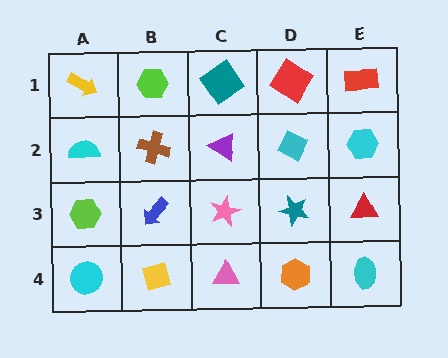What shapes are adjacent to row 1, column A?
A cyan semicircle (row 2, column A), a lime hexagon (row 1, column B).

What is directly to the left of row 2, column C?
A brown cross.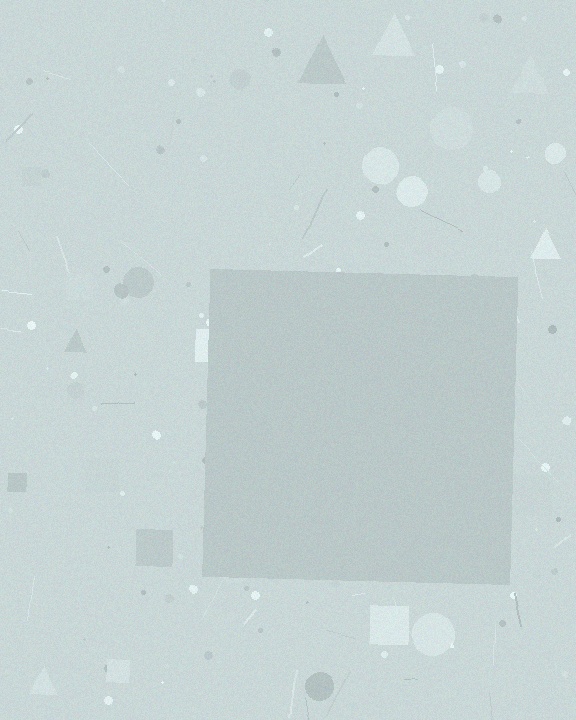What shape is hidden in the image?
A square is hidden in the image.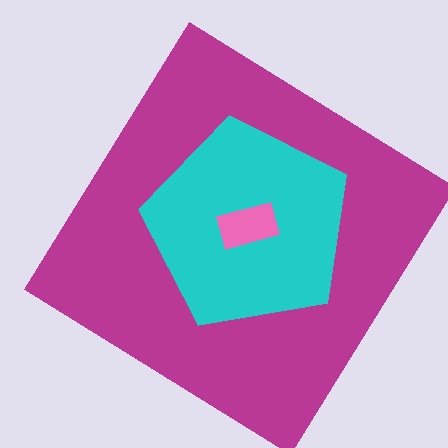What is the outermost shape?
The magenta diamond.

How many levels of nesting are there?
3.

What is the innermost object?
The pink rectangle.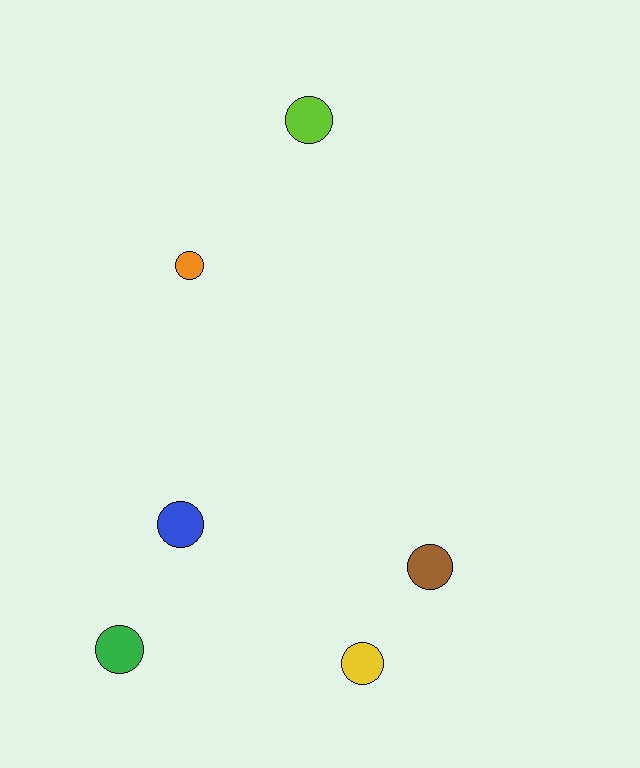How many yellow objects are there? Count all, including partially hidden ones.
There is 1 yellow object.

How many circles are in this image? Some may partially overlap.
There are 6 circles.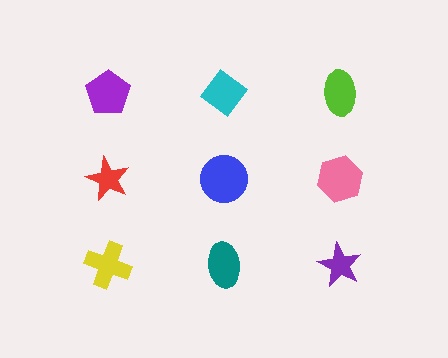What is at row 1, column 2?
A cyan diamond.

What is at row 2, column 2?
A blue circle.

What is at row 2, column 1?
A red star.